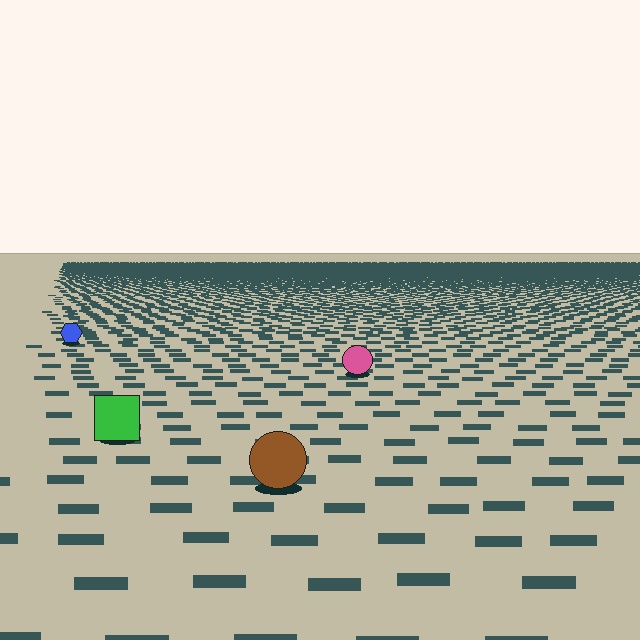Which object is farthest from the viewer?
The blue hexagon is farthest from the viewer. It appears smaller and the ground texture around it is denser.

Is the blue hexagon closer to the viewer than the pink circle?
No. The pink circle is closer — you can tell from the texture gradient: the ground texture is coarser near it.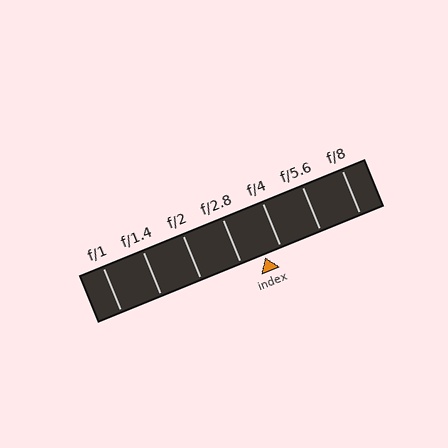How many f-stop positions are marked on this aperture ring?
There are 7 f-stop positions marked.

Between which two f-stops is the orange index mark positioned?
The index mark is between f/2.8 and f/4.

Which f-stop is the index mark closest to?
The index mark is closest to f/4.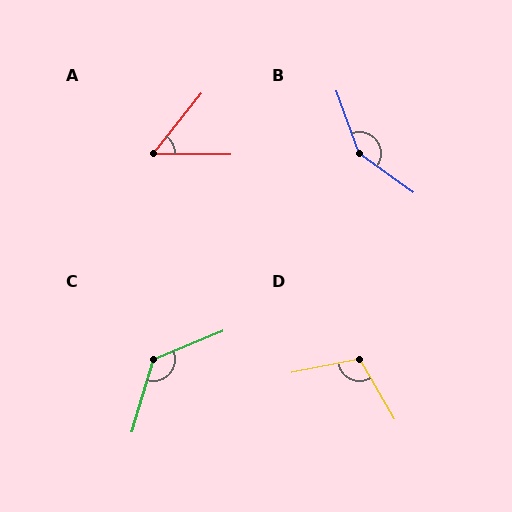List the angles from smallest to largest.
A (52°), D (109°), C (129°), B (146°).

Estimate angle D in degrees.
Approximately 109 degrees.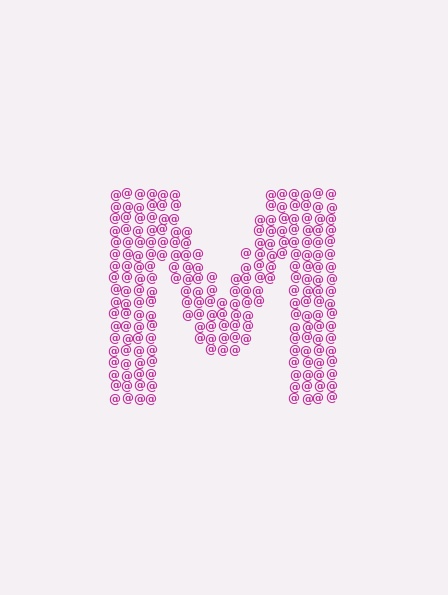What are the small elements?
The small elements are at signs.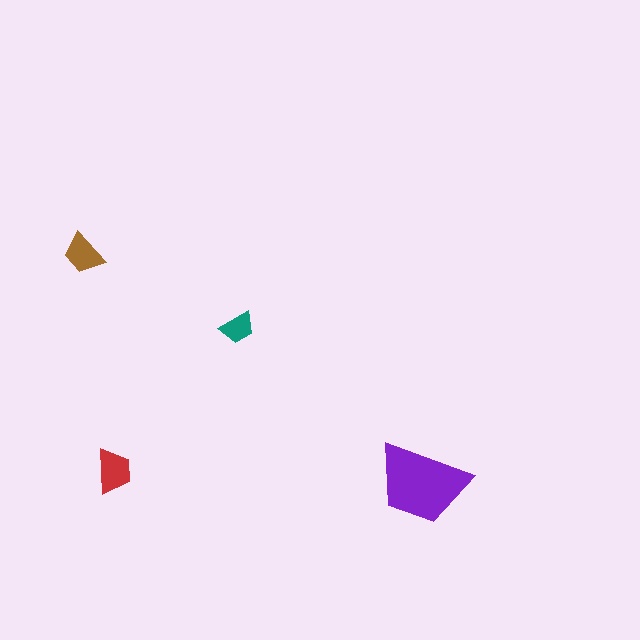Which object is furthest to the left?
The brown trapezoid is leftmost.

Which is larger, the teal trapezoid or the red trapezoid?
The red one.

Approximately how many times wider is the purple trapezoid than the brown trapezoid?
About 2 times wider.